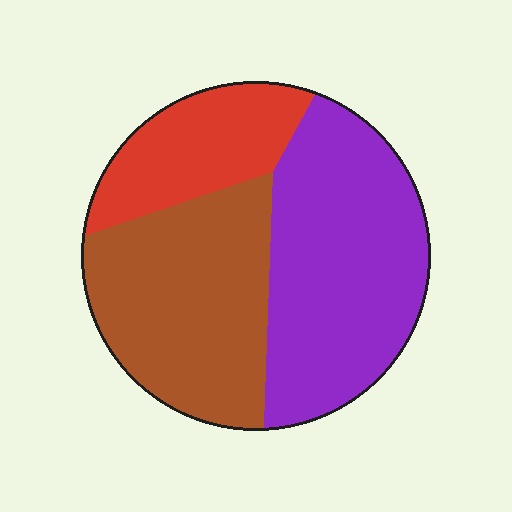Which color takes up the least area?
Red, at roughly 20%.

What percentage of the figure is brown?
Brown covers 37% of the figure.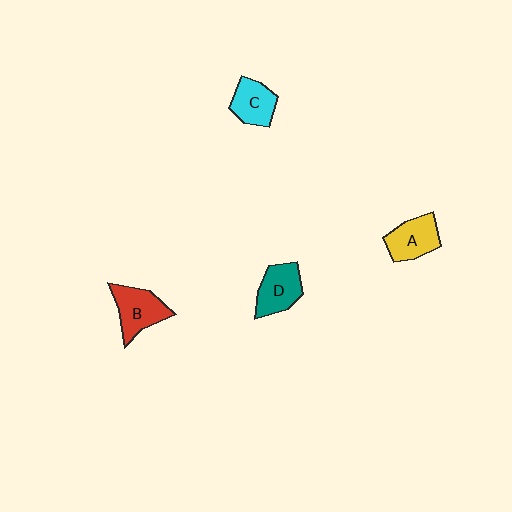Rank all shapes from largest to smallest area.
From largest to smallest: B (red), D (teal), A (yellow), C (cyan).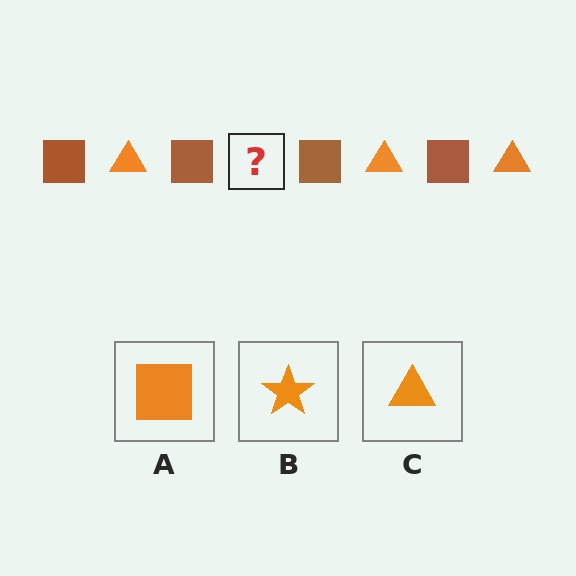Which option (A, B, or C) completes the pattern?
C.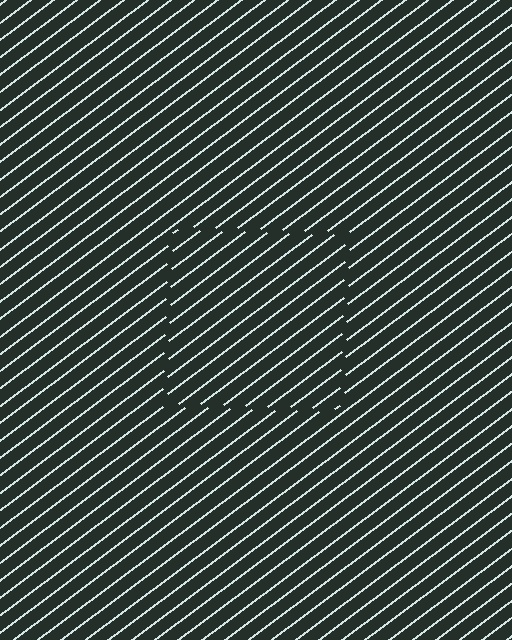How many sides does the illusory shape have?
4 sides — the line-ends trace a square.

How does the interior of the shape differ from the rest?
The interior of the shape contains the same grating, shifted by half a period — the contour is defined by the phase discontinuity where line-ends from the inner and outer gratings abut.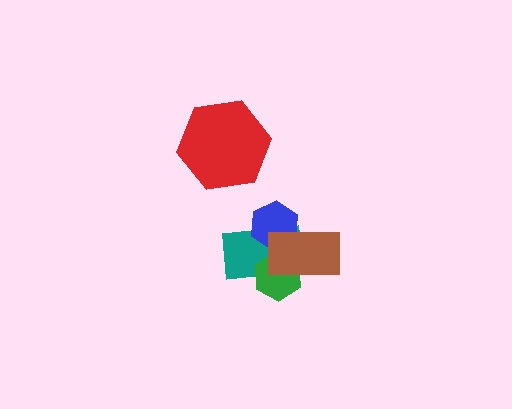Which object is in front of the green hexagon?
The brown rectangle is in front of the green hexagon.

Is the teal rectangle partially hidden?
Yes, it is partially covered by another shape.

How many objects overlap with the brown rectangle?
3 objects overlap with the brown rectangle.